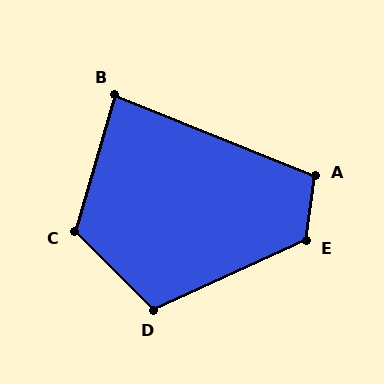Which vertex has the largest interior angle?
E, at approximately 122 degrees.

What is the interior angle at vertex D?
Approximately 111 degrees (obtuse).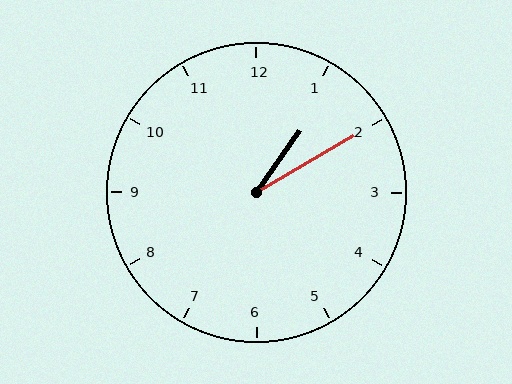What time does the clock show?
1:10.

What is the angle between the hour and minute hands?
Approximately 25 degrees.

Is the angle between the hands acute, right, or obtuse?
It is acute.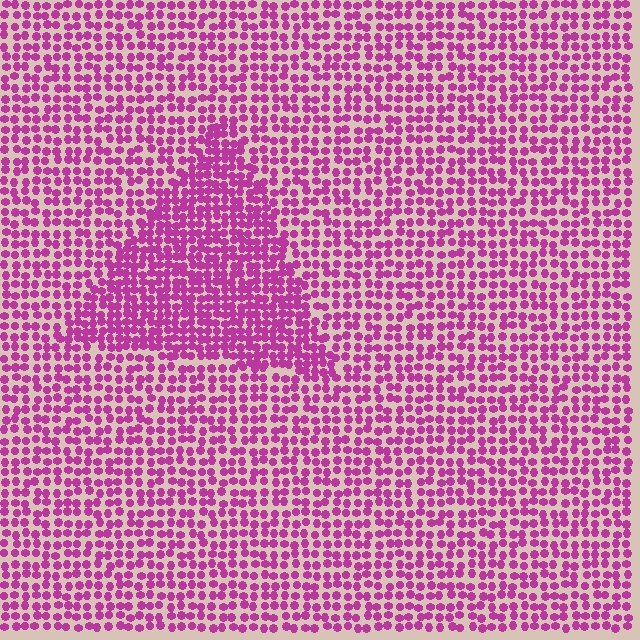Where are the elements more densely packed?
The elements are more densely packed inside the triangle boundary.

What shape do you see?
I see a triangle.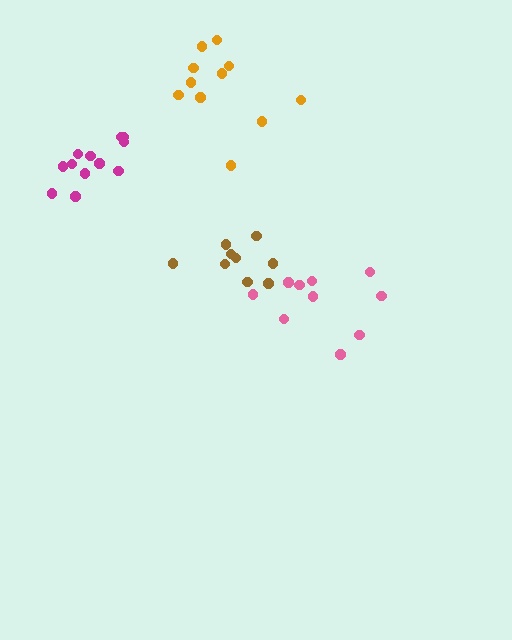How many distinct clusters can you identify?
There are 4 distinct clusters.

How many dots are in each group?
Group 1: 12 dots, Group 2: 11 dots, Group 3: 9 dots, Group 4: 10 dots (42 total).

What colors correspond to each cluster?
The clusters are colored: magenta, orange, brown, pink.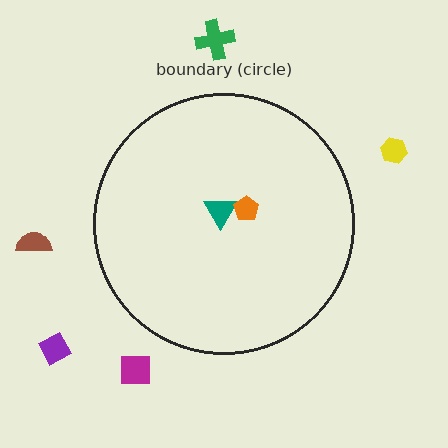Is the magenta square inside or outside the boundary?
Outside.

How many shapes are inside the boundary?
2 inside, 5 outside.